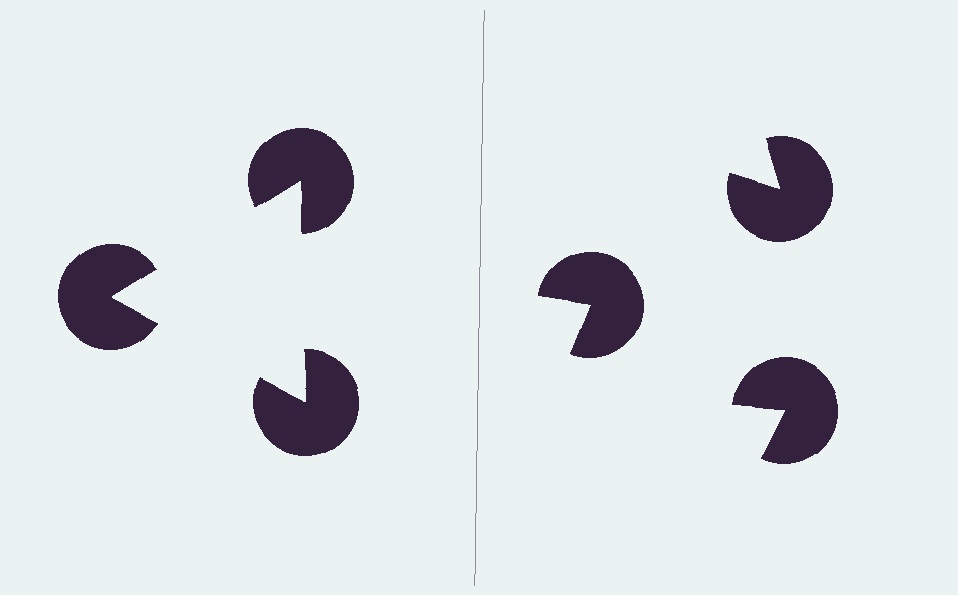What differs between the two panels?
The pac-man discs are positioned identically on both sides; only the wedge orientations differ. On the left they align to a triangle; on the right they are misaligned.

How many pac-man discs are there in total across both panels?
6 — 3 on each side.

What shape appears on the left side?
An illusory triangle.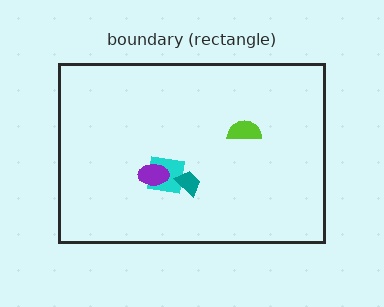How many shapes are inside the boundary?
4 inside, 0 outside.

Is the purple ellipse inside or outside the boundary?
Inside.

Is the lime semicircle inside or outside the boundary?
Inside.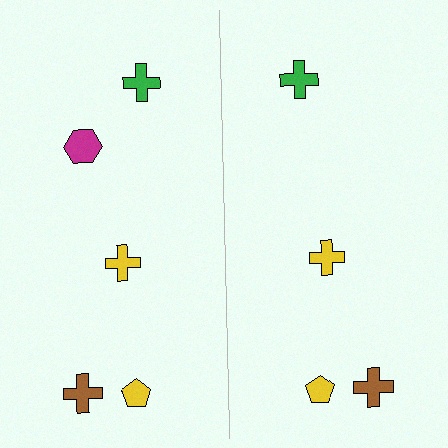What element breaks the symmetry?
A magenta hexagon is missing from the right side.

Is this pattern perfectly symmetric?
No, the pattern is not perfectly symmetric. A magenta hexagon is missing from the right side.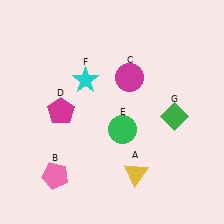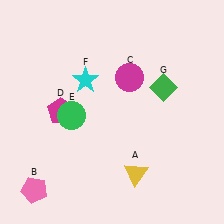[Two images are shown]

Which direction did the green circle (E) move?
The green circle (E) moved left.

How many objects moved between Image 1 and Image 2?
3 objects moved between the two images.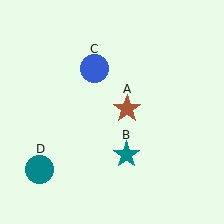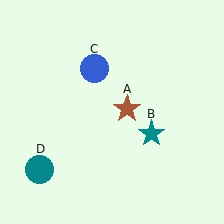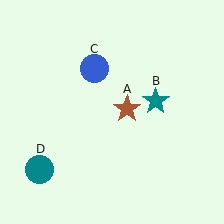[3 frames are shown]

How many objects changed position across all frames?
1 object changed position: teal star (object B).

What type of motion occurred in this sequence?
The teal star (object B) rotated counterclockwise around the center of the scene.